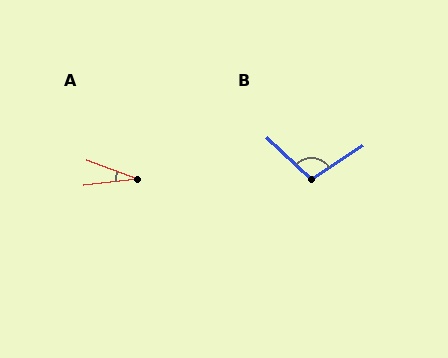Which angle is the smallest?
A, at approximately 28 degrees.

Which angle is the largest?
B, at approximately 103 degrees.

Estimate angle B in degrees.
Approximately 103 degrees.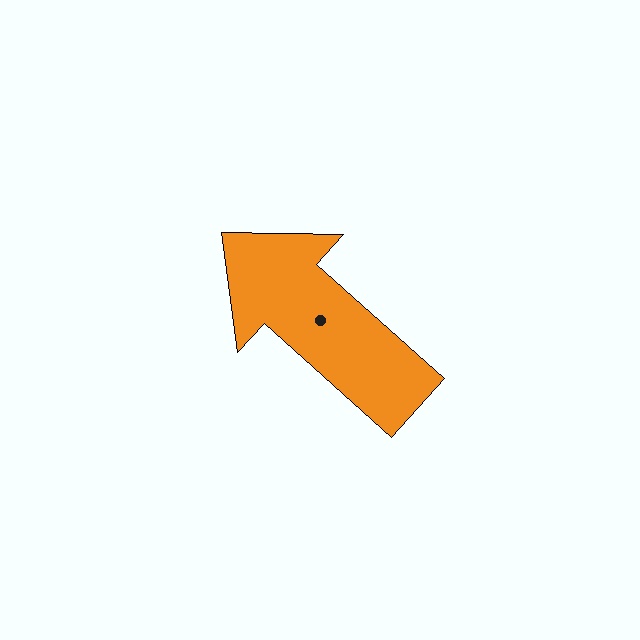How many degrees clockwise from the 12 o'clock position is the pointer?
Approximately 312 degrees.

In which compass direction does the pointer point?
Northwest.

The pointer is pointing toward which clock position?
Roughly 10 o'clock.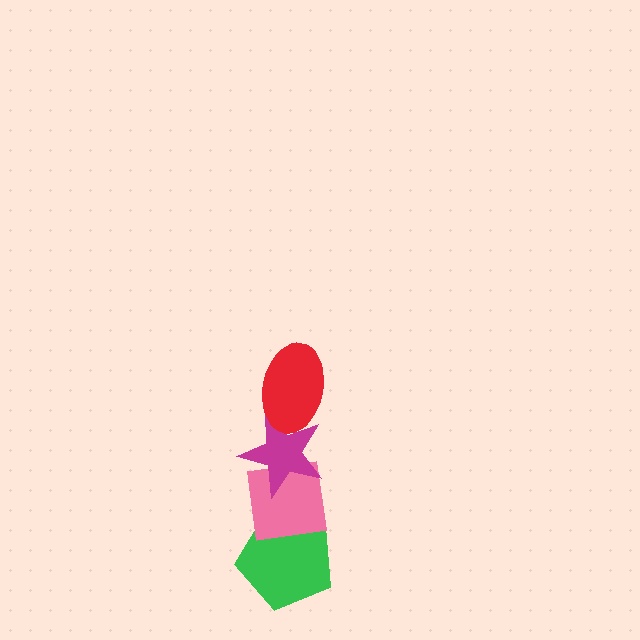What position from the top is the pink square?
The pink square is 3rd from the top.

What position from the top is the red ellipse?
The red ellipse is 1st from the top.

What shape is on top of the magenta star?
The red ellipse is on top of the magenta star.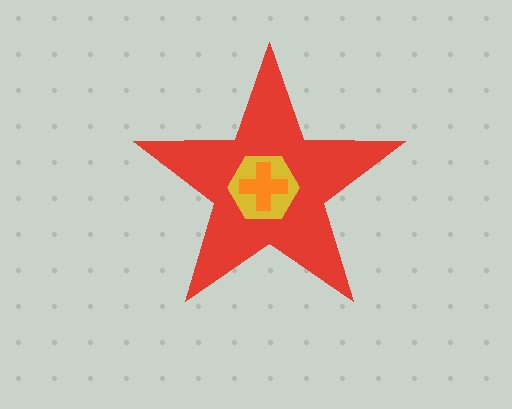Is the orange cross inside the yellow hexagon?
Yes.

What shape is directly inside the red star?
The yellow hexagon.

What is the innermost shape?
The orange cross.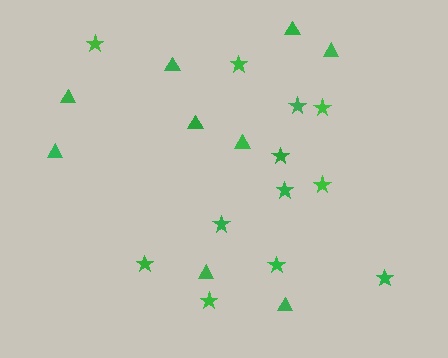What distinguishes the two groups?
There are 2 groups: one group of triangles (9) and one group of stars (12).